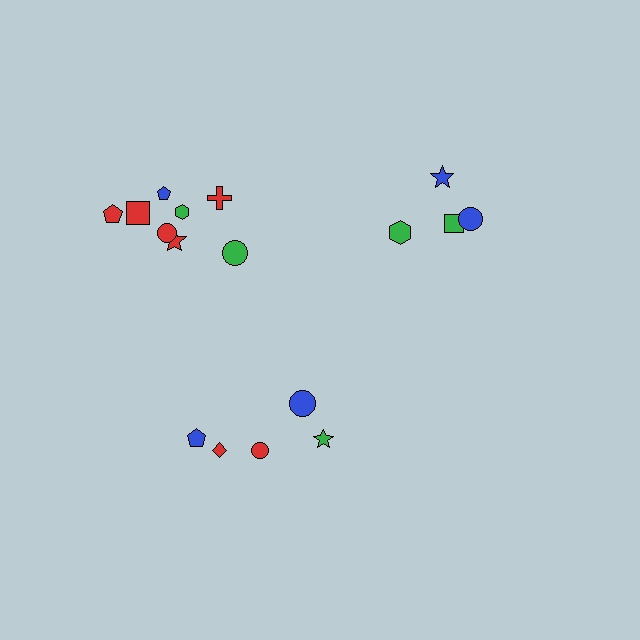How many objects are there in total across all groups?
There are 17 objects.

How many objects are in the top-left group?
There are 8 objects.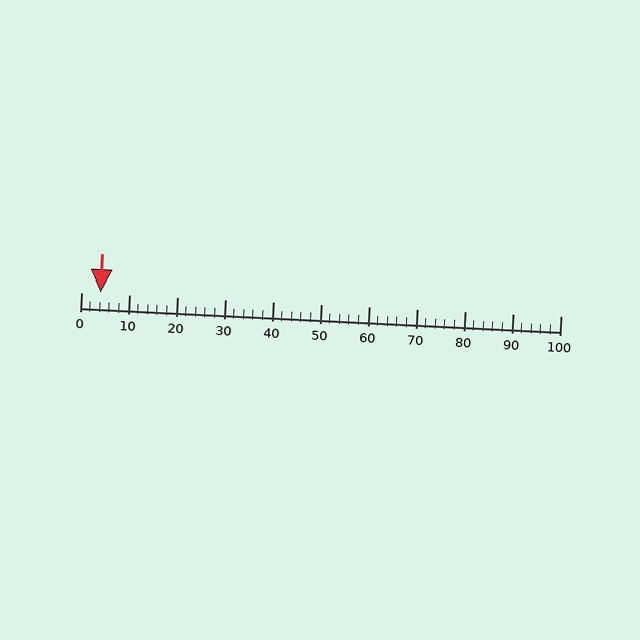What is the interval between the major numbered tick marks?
The major tick marks are spaced 10 units apart.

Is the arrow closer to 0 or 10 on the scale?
The arrow is closer to 0.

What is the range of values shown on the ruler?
The ruler shows values from 0 to 100.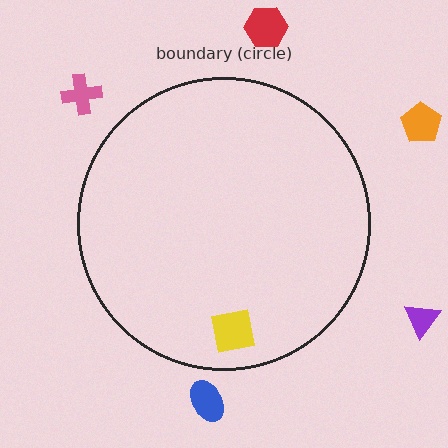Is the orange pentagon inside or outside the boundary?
Outside.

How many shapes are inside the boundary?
1 inside, 5 outside.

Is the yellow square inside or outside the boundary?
Inside.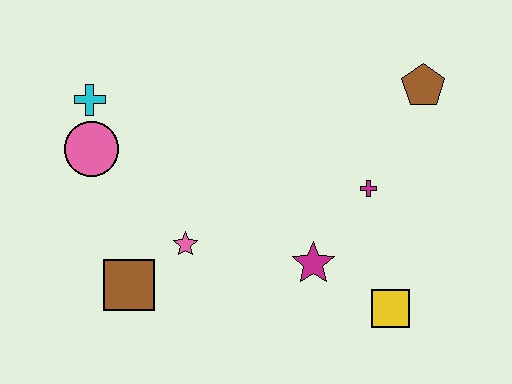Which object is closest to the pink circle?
The cyan cross is closest to the pink circle.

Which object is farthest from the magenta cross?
The cyan cross is farthest from the magenta cross.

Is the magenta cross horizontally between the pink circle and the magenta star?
No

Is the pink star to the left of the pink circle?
No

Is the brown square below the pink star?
Yes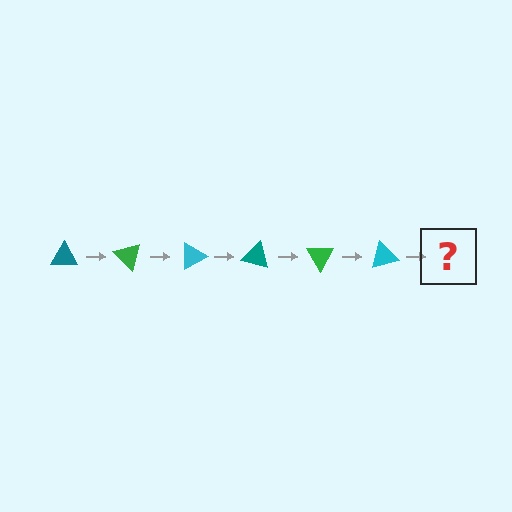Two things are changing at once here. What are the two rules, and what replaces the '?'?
The two rules are that it rotates 45 degrees each step and the color cycles through teal, green, and cyan. The '?' should be a teal triangle, rotated 270 degrees from the start.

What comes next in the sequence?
The next element should be a teal triangle, rotated 270 degrees from the start.